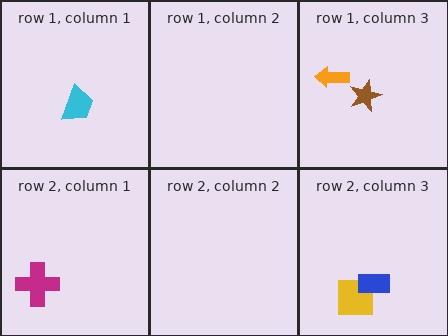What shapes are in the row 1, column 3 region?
The brown star, the orange arrow.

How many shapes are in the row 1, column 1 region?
1.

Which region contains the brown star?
The row 1, column 3 region.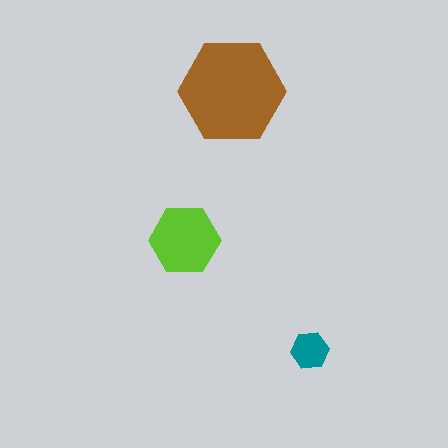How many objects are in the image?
There are 3 objects in the image.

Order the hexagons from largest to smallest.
the brown one, the lime one, the teal one.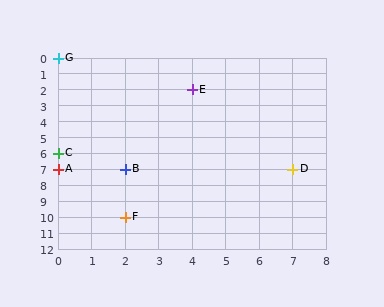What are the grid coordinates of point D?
Point D is at grid coordinates (7, 7).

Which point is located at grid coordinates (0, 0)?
Point G is at (0, 0).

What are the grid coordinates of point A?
Point A is at grid coordinates (0, 7).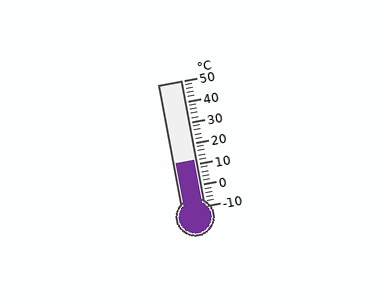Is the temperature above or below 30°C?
The temperature is below 30°C.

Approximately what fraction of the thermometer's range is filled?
The thermometer is filled to approximately 35% of its range.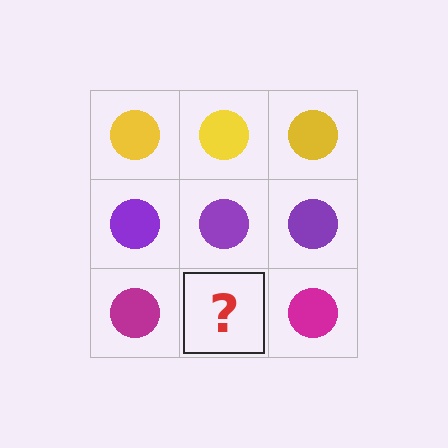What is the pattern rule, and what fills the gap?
The rule is that each row has a consistent color. The gap should be filled with a magenta circle.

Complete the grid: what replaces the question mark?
The question mark should be replaced with a magenta circle.